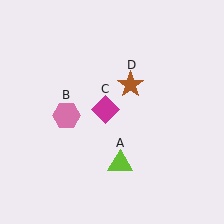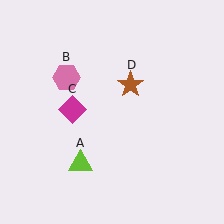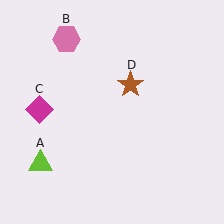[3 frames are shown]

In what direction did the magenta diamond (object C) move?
The magenta diamond (object C) moved left.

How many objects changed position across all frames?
3 objects changed position: lime triangle (object A), pink hexagon (object B), magenta diamond (object C).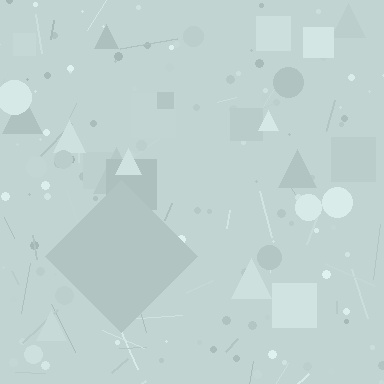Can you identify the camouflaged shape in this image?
The camouflaged shape is a diamond.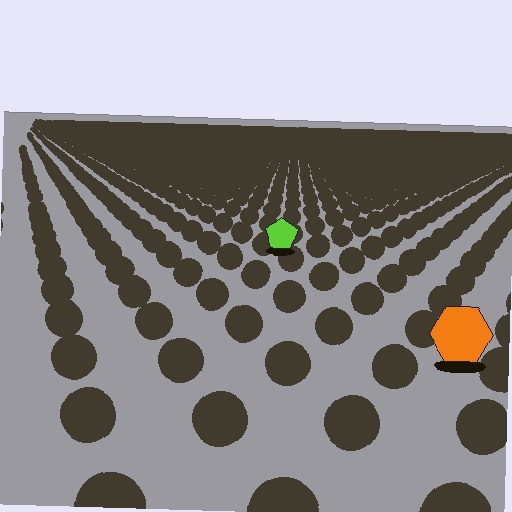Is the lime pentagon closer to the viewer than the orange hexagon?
No. The orange hexagon is closer — you can tell from the texture gradient: the ground texture is coarser near it.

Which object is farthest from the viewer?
The lime pentagon is farthest from the viewer. It appears smaller and the ground texture around it is denser.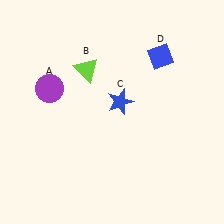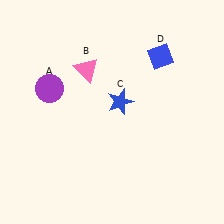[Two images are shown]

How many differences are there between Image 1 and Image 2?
There is 1 difference between the two images.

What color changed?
The triangle (B) changed from lime in Image 1 to pink in Image 2.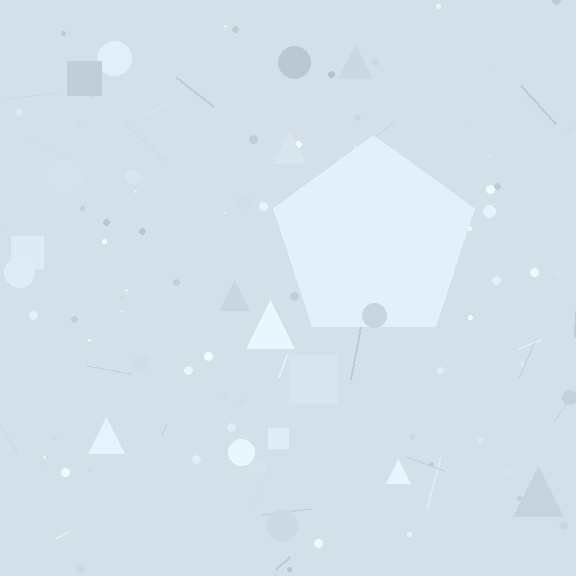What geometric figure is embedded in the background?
A pentagon is embedded in the background.